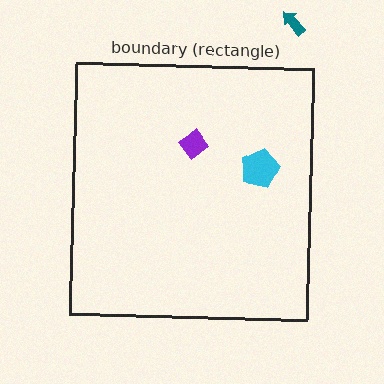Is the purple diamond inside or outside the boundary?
Inside.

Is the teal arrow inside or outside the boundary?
Outside.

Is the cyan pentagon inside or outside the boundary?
Inside.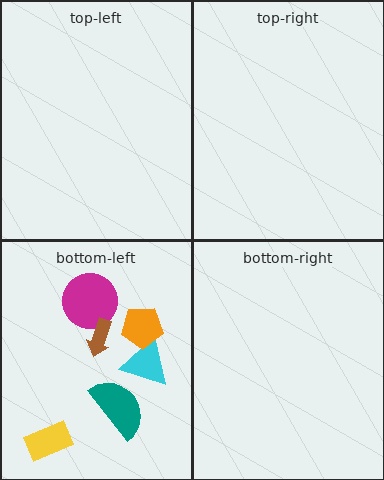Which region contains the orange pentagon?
The bottom-left region.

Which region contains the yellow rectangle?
The bottom-left region.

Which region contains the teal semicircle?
The bottom-left region.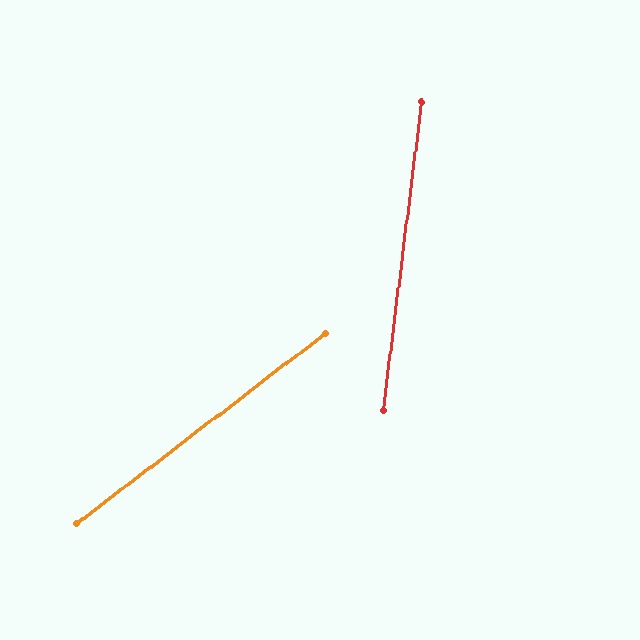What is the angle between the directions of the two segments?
Approximately 45 degrees.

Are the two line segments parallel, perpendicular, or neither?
Neither parallel nor perpendicular — they differ by about 45°.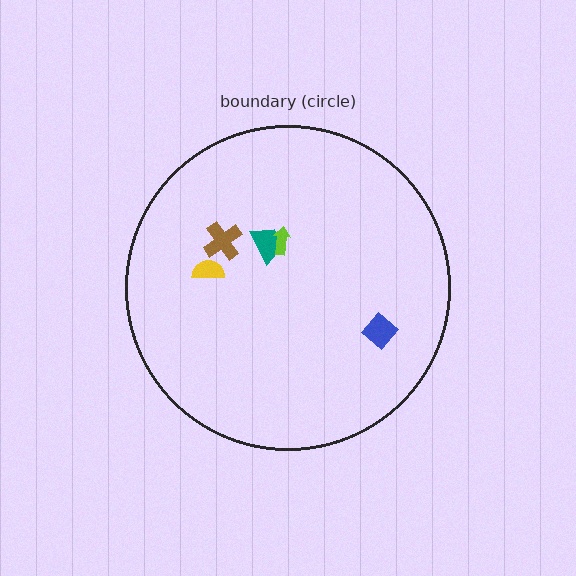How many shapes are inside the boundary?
5 inside, 0 outside.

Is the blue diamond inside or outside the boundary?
Inside.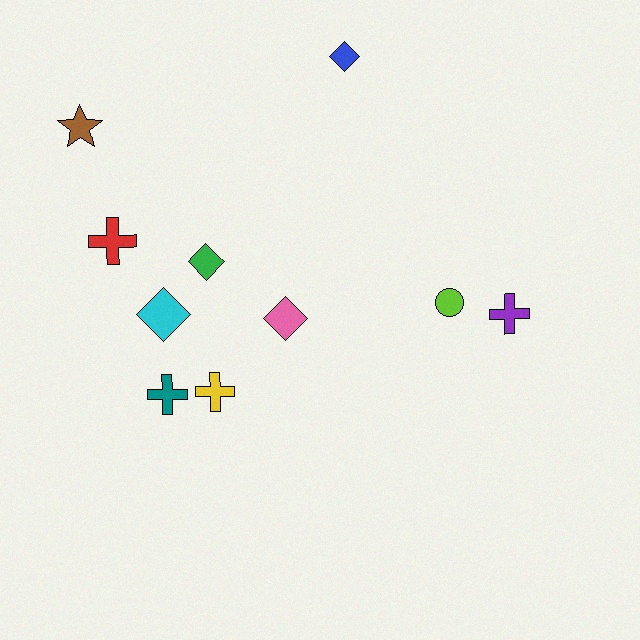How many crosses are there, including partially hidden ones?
There are 4 crosses.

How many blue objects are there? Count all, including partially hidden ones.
There is 1 blue object.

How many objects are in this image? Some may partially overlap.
There are 10 objects.